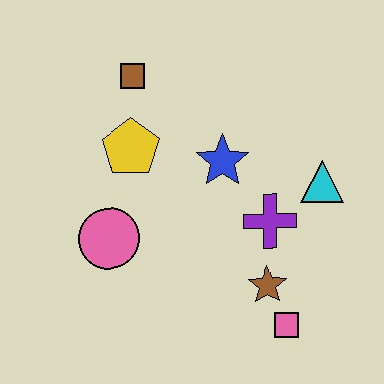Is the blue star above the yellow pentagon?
No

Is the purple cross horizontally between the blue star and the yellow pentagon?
No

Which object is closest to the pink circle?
The yellow pentagon is closest to the pink circle.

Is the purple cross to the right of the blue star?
Yes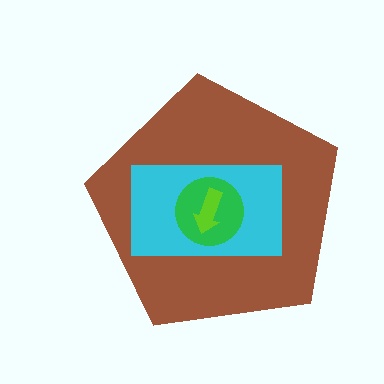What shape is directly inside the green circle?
The lime arrow.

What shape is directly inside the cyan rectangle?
The green circle.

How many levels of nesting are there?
4.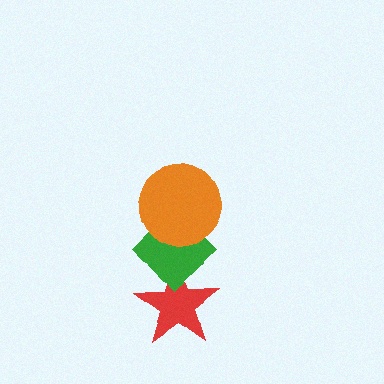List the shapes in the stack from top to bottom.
From top to bottom: the orange circle, the green diamond, the red star.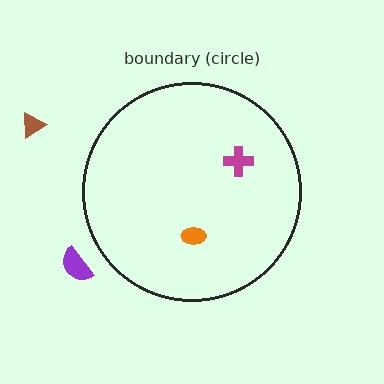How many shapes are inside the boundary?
2 inside, 2 outside.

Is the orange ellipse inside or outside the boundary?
Inside.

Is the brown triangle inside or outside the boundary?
Outside.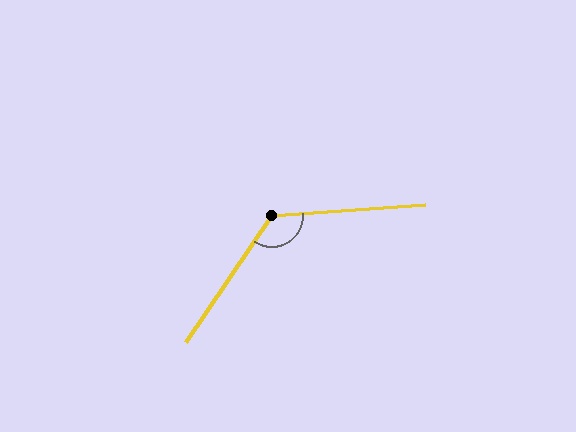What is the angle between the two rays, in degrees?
Approximately 128 degrees.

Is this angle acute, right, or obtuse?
It is obtuse.